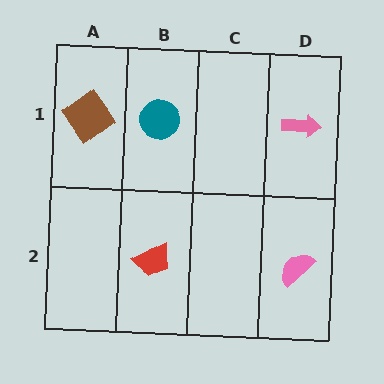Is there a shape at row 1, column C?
No, that cell is empty.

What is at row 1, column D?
A pink arrow.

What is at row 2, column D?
A pink semicircle.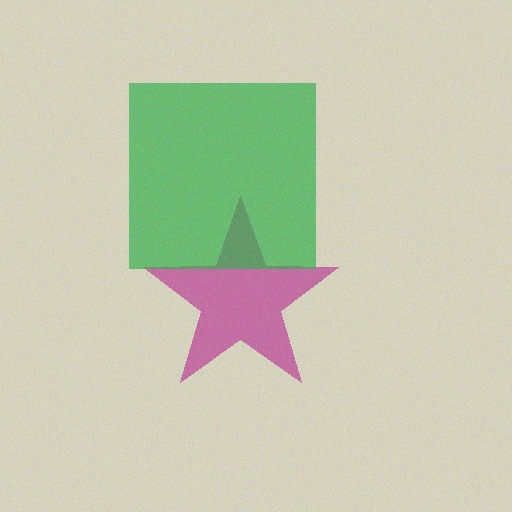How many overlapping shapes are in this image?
There are 2 overlapping shapes in the image.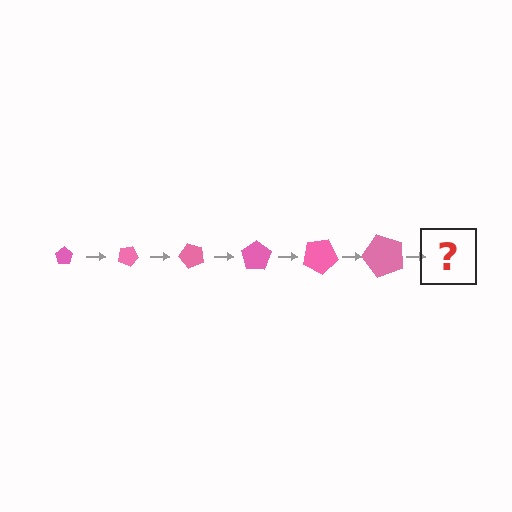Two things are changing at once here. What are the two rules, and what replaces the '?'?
The two rules are that the pentagon grows larger each step and it rotates 25 degrees each step. The '?' should be a pentagon, larger than the previous one and rotated 150 degrees from the start.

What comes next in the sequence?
The next element should be a pentagon, larger than the previous one and rotated 150 degrees from the start.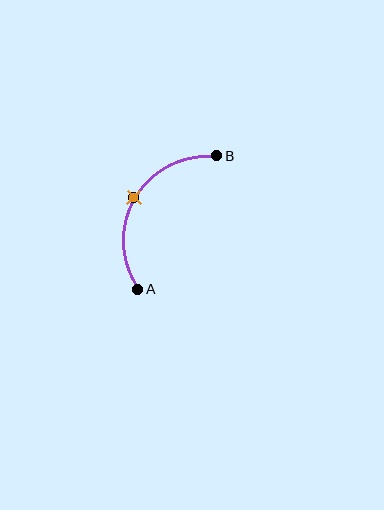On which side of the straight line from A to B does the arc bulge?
The arc bulges to the left of the straight line connecting A and B.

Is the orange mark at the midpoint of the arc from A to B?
Yes. The orange mark lies on the arc at equal arc-length from both A and B — it is the arc midpoint.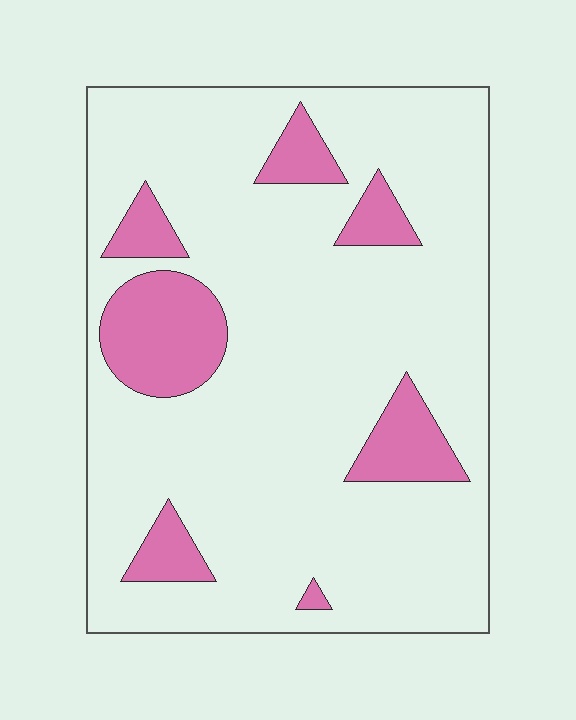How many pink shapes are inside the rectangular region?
7.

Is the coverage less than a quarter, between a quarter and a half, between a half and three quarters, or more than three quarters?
Less than a quarter.